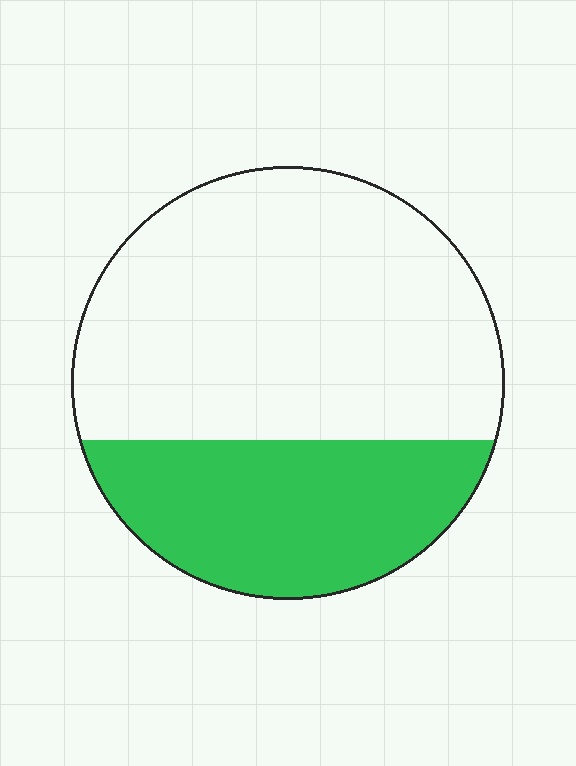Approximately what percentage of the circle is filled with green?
Approximately 35%.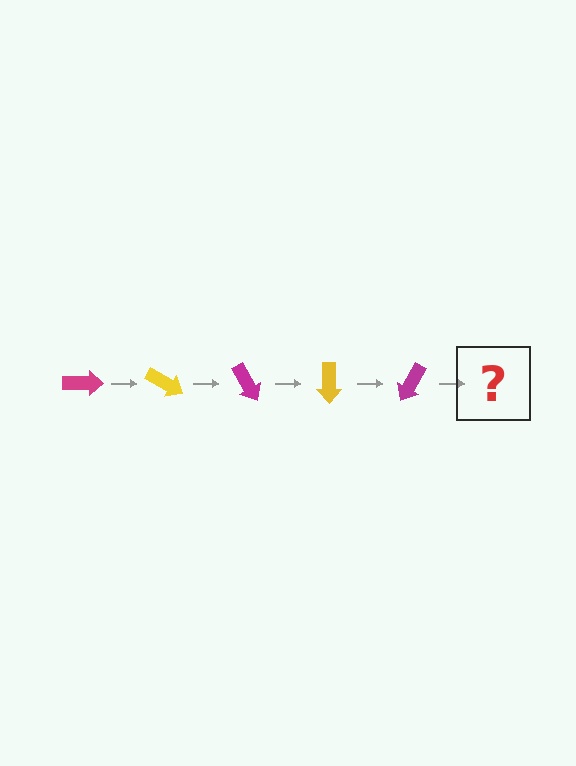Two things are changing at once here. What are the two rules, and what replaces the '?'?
The two rules are that it rotates 30 degrees each step and the color cycles through magenta and yellow. The '?' should be a yellow arrow, rotated 150 degrees from the start.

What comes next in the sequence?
The next element should be a yellow arrow, rotated 150 degrees from the start.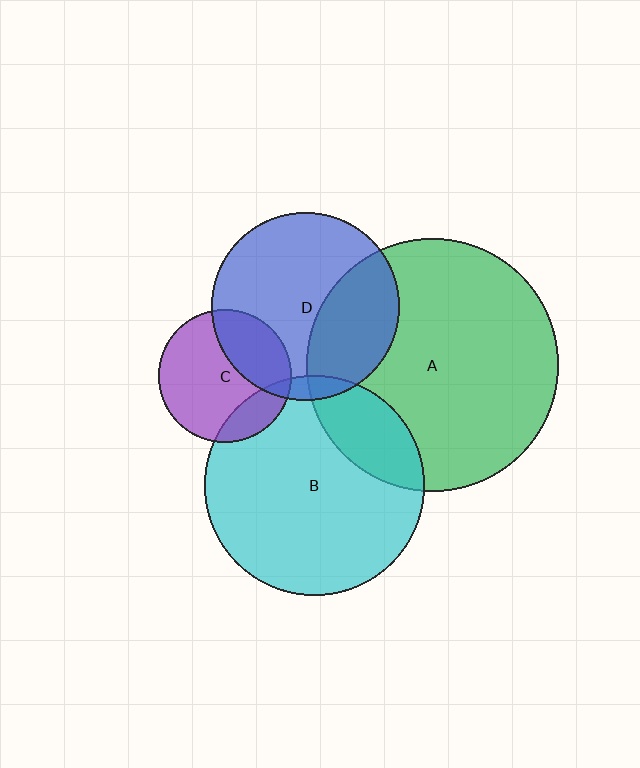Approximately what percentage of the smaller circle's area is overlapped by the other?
Approximately 35%.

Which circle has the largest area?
Circle A (green).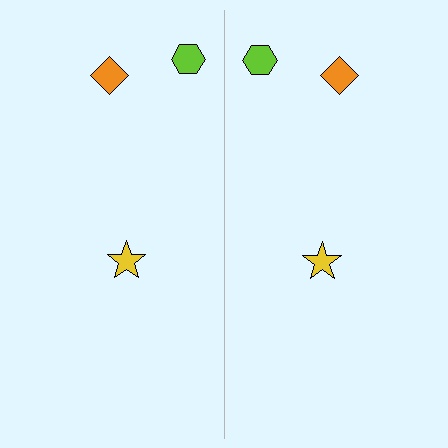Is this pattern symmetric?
Yes, this pattern has bilateral (reflection) symmetry.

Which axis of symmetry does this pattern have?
The pattern has a vertical axis of symmetry running through the center of the image.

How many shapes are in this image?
There are 6 shapes in this image.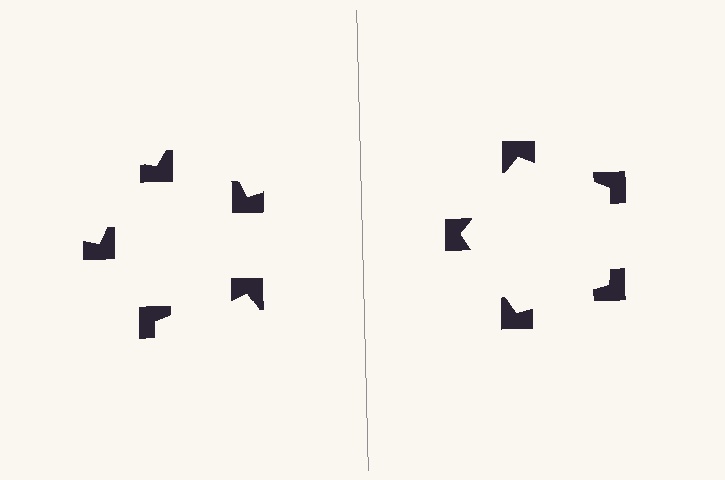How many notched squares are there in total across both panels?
10 — 5 on each side.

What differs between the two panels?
The notched squares are positioned identically on both sides; only the wedge orientations differ. On the right they align to a pentagon; on the left they are misaligned.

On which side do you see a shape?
An illusory pentagon appears on the right side. On the left side the wedge cuts are rotated, so no coherent shape forms.